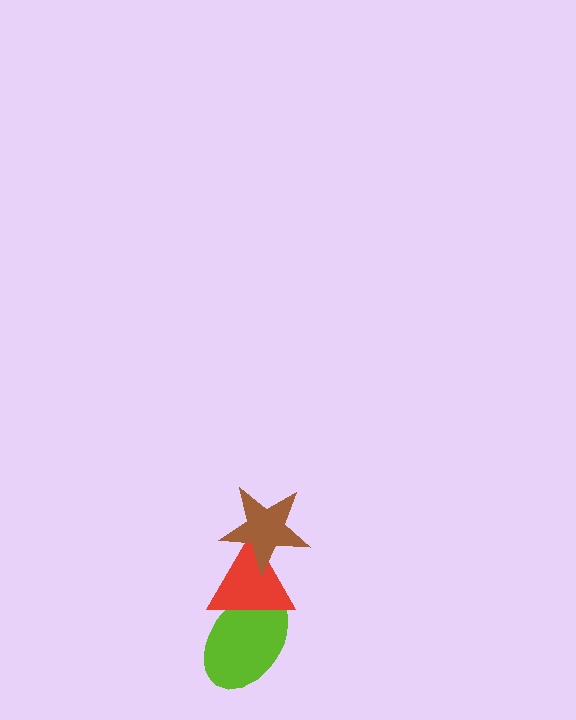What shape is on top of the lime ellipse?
The red triangle is on top of the lime ellipse.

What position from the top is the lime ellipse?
The lime ellipse is 3rd from the top.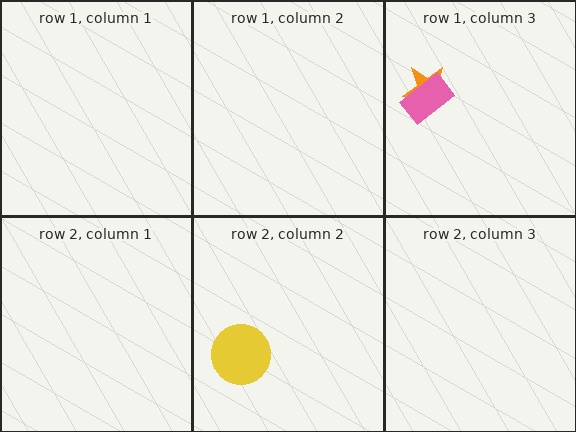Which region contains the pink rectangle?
The row 1, column 3 region.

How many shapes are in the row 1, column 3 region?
2.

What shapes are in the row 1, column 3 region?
The orange star, the pink rectangle.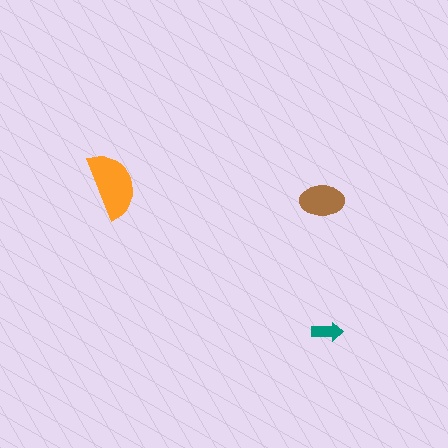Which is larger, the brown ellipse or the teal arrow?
The brown ellipse.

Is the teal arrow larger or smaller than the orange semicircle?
Smaller.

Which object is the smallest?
The teal arrow.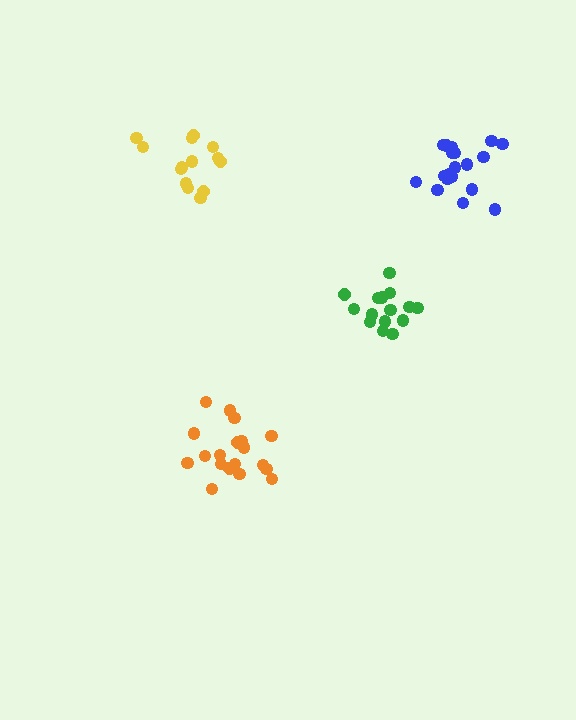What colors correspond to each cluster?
The clusters are colored: green, yellow, orange, blue.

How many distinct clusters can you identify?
There are 4 distinct clusters.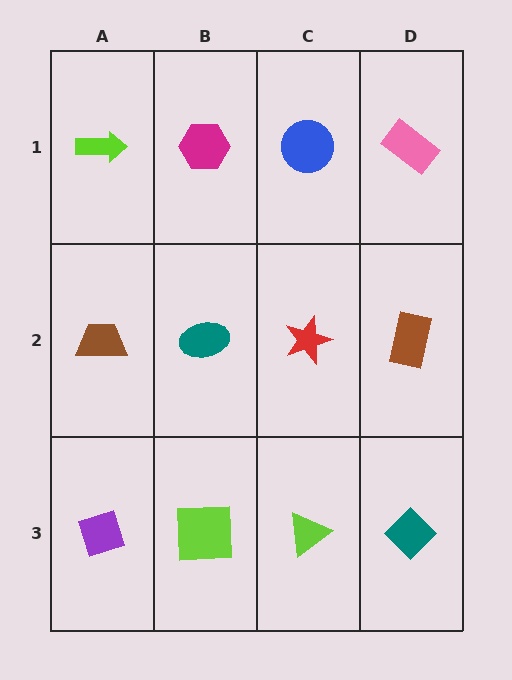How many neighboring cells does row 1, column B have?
3.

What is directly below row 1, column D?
A brown rectangle.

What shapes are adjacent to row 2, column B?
A magenta hexagon (row 1, column B), a lime square (row 3, column B), a brown trapezoid (row 2, column A), a red star (row 2, column C).